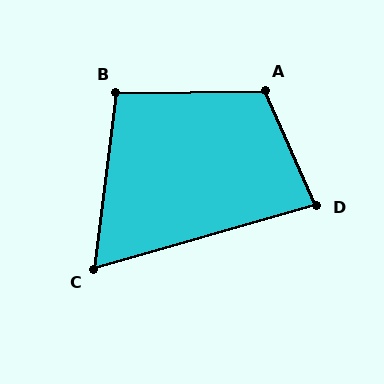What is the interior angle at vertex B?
Approximately 98 degrees (obtuse).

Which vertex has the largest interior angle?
A, at approximately 113 degrees.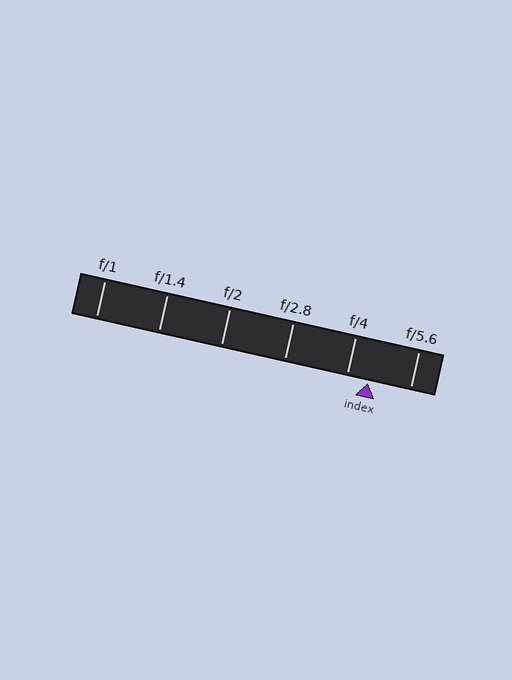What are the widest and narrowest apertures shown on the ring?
The widest aperture shown is f/1 and the narrowest is f/5.6.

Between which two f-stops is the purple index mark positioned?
The index mark is between f/4 and f/5.6.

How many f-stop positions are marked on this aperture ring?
There are 6 f-stop positions marked.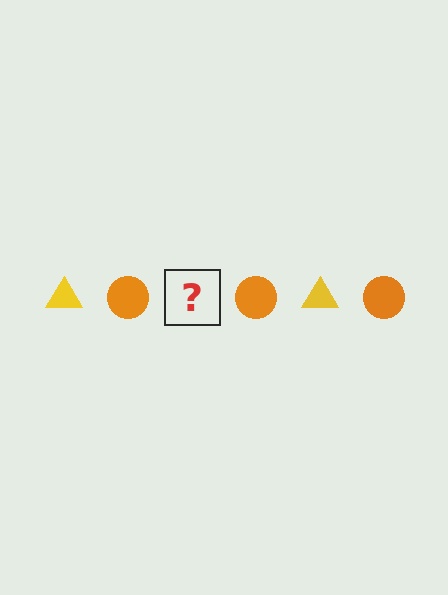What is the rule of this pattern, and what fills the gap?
The rule is that the pattern alternates between yellow triangle and orange circle. The gap should be filled with a yellow triangle.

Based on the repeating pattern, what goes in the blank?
The blank should be a yellow triangle.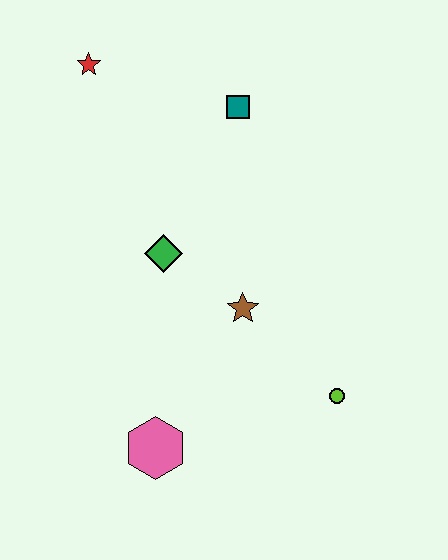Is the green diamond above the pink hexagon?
Yes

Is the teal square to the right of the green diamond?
Yes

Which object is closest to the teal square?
The red star is closest to the teal square.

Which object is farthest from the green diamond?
The lime circle is farthest from the green diamond.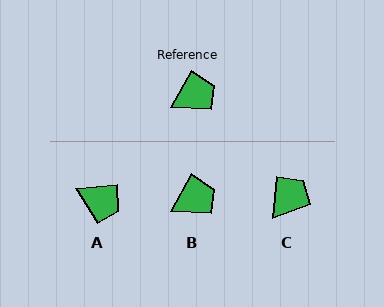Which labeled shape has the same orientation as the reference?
B.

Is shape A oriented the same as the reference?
No, it is off by about 54 degrees.